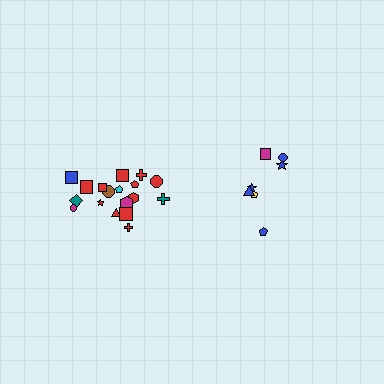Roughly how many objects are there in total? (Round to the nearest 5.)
Roughly 25 objects in total.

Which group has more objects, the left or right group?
The left group.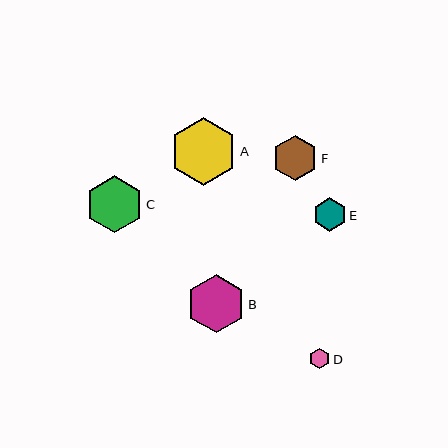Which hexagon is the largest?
Hexagon A is the largest with a size of approximately 68 pixels.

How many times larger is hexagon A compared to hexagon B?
Hexagon A is approximately 1.2 times the size of hexagon B.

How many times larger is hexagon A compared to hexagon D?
Hexagon A is approximately 3.3 times the size of hexagon D.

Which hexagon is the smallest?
Hexagon D is the smallest with a size of approximately 21 pixels.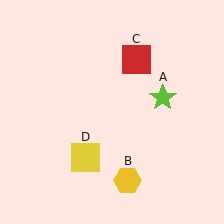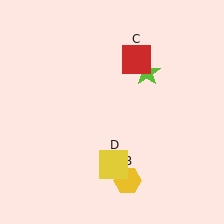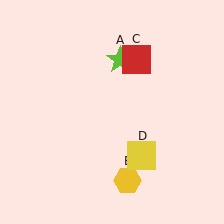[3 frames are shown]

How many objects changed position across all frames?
2 objects changed position: lime star (object A), yellow square (object D).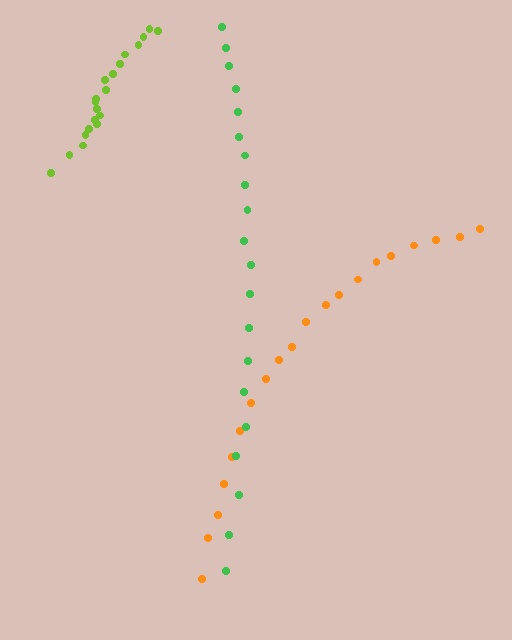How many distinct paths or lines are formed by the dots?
There are 3 distinct paths.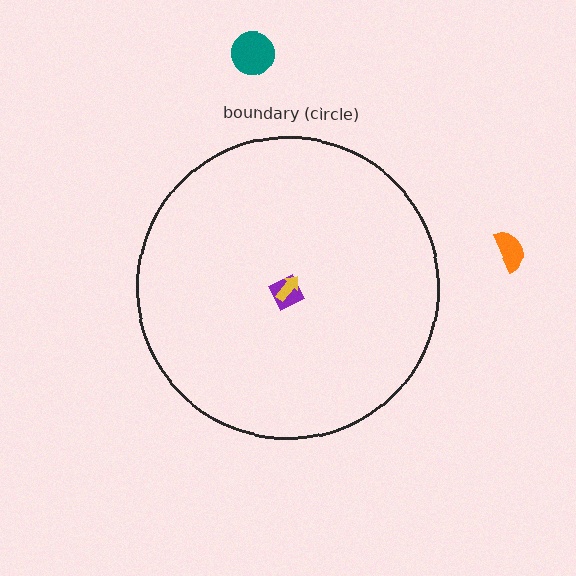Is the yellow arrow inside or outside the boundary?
Inside.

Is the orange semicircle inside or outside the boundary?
Outside.